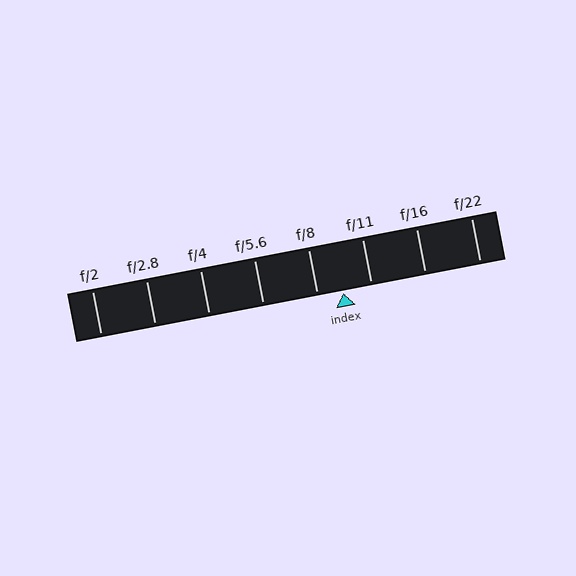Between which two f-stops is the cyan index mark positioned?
The index mark is between f/8 and f/11.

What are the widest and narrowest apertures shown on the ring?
The widest aperture shown is f/2 and the narrowest is f/22.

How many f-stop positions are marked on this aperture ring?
There are 8 f-stop positions marked.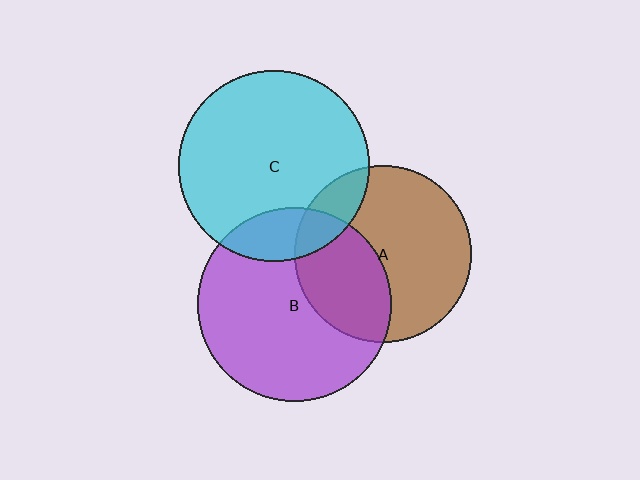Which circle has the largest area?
Circle B (purple).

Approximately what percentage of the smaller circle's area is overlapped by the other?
Approximately 15%.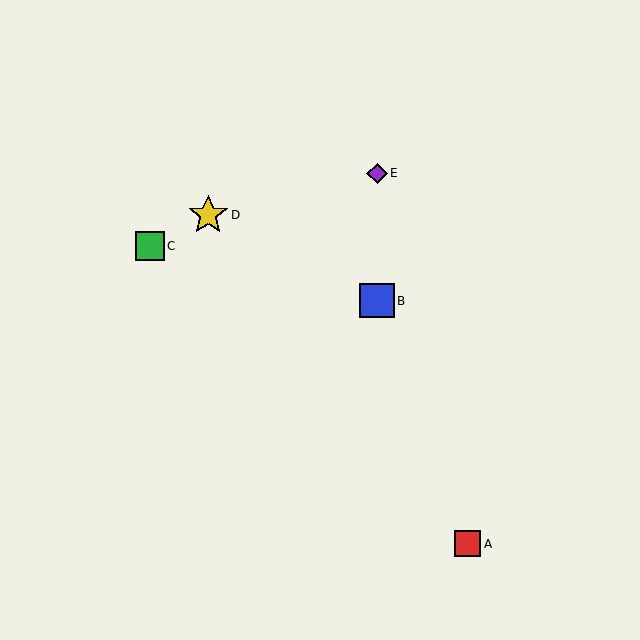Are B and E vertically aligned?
Yes, both are at x≈377.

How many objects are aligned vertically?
2 objects (B, E) are aligned vertically.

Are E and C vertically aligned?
No, E is at x≈377 and C is at x≈150.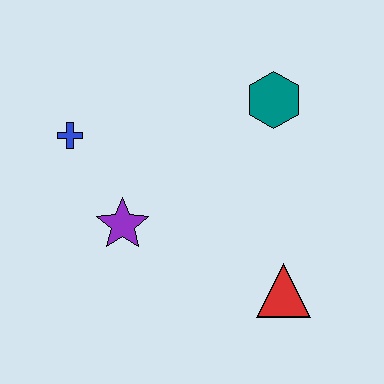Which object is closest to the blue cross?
The purple star is closest to the blue cross.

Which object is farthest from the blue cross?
The red triangle is farthest from the blue cross.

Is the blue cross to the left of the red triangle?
Yes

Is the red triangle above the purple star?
No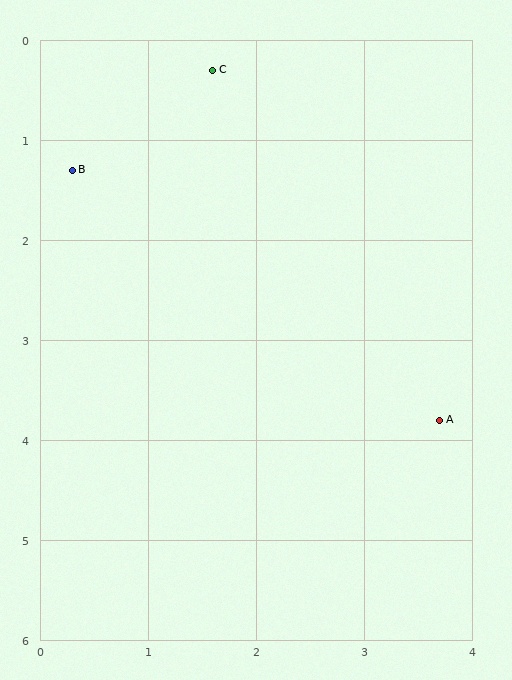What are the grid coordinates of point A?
Point A is at approximately (3.7, 3.8).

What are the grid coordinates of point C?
Point C is at approximately (1.6, 0.3).